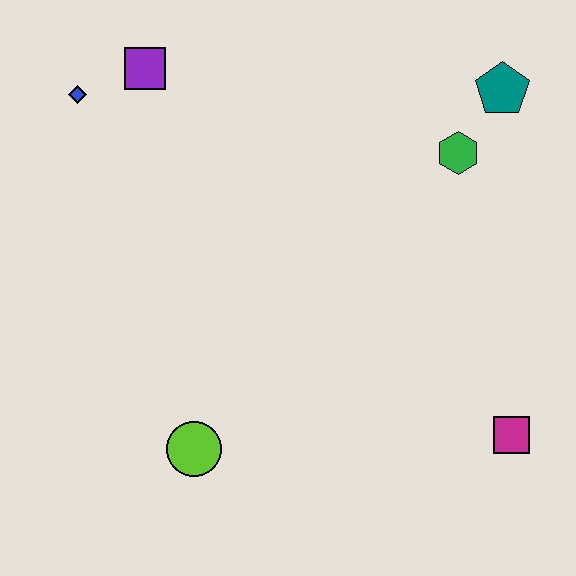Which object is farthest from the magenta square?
The blue diamond is farthest from the magenta square.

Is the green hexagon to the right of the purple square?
Yes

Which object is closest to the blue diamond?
The purple square is closest to the blue diamond.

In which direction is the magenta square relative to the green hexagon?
The magenta square is below the green hexagon.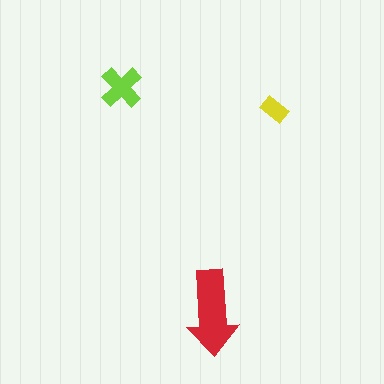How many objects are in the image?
There are 3 objects in the image.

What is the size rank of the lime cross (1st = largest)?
2nd.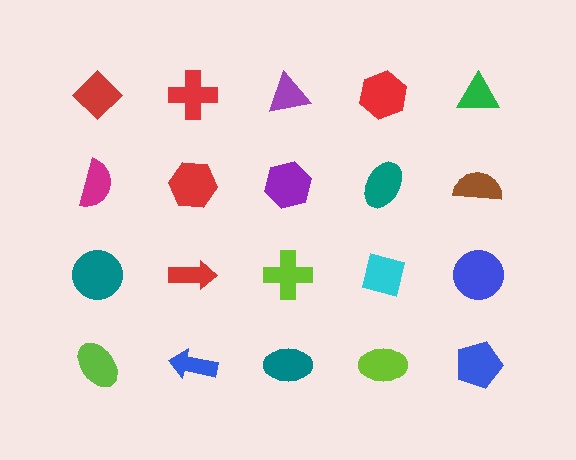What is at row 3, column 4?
A cyan square.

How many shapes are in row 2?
5 shapes.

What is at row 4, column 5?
A blue pentagon.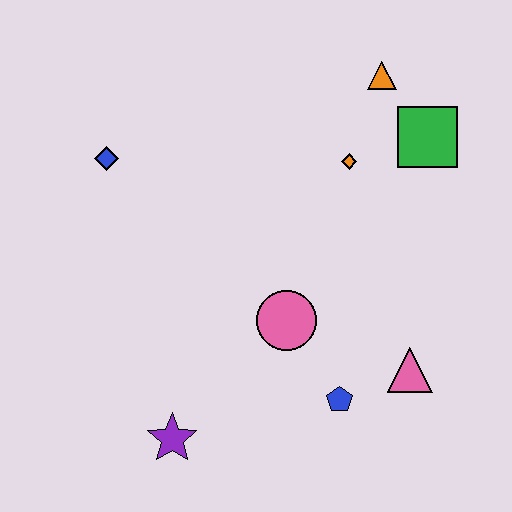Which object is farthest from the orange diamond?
The purple star is farthest from the orange diamond.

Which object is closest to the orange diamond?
The green square is closest to the orange diamond.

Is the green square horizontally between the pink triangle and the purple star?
No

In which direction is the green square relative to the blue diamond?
The green square is to the right of the blue diamond.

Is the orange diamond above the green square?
No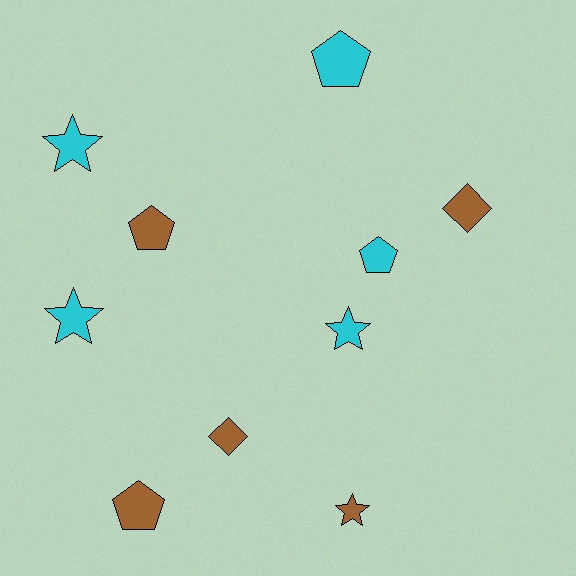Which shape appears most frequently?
Pentagon, with 4 objects.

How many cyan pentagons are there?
There are 2 cyan pentagons.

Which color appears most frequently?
Cyan, with 5 objects.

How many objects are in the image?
There are 10 objects.